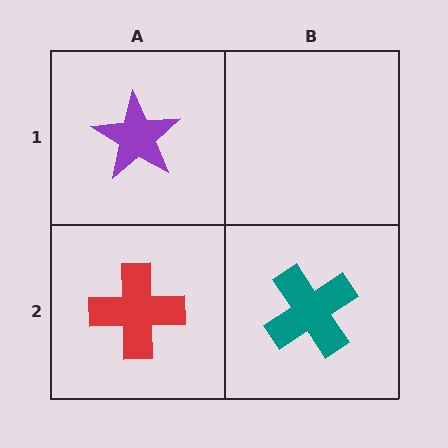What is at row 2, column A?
A red cross.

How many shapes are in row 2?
2 shapes.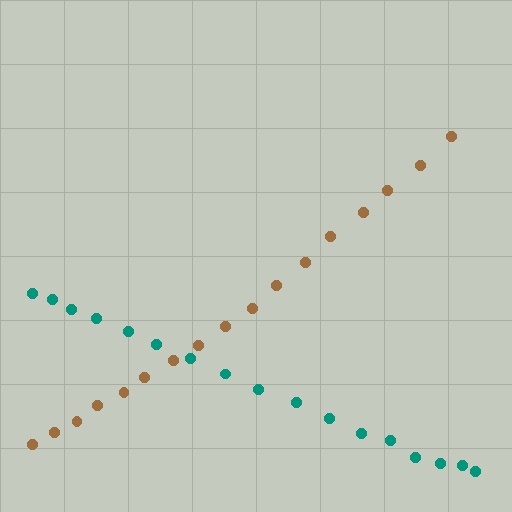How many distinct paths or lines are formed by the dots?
There are 2 distinct paths.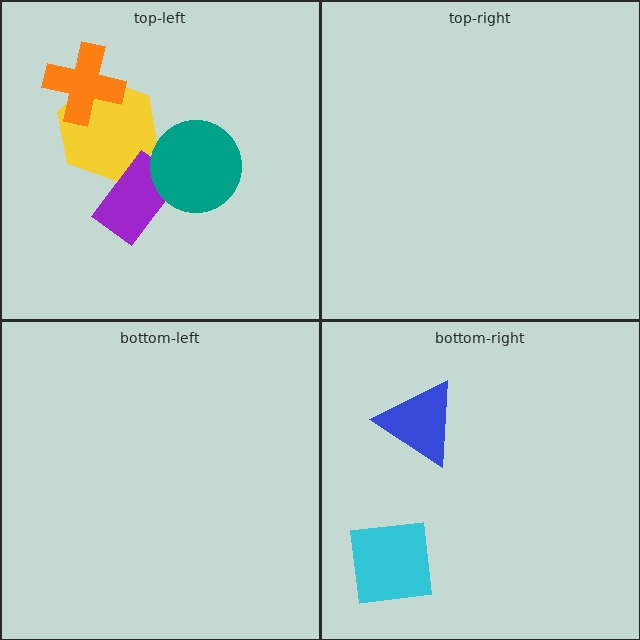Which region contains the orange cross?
The top-left region.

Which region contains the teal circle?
The top-left region.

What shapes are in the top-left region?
The yellow hexagon, the orange cross, the purple rectangle, the teal circle.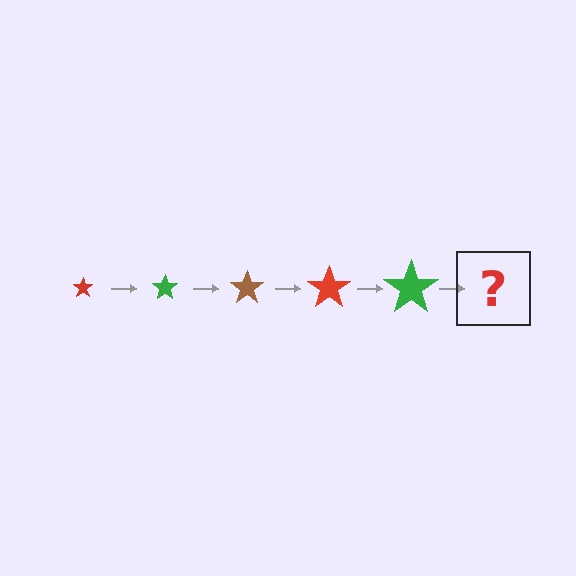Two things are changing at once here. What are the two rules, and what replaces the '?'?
The two rules are that the star grows larger each step and the color cycles through red, green, and brown. The '?' should be a brown star, larger than the previous one.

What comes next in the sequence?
The next element should be a brown star, larger than the previous one.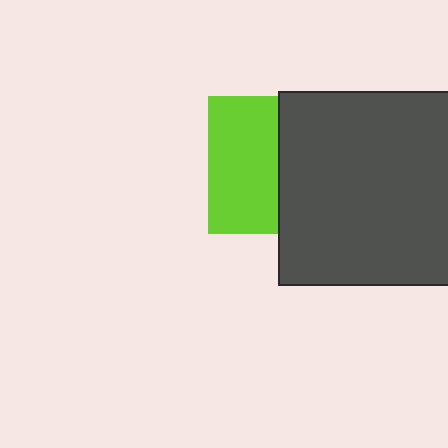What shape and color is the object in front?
The object in front is a dark gray square.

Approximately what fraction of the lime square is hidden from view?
Roughly 49% of the lime square is hidden behind the dark gray square.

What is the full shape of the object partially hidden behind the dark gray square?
The partially hidden object is a lime square.